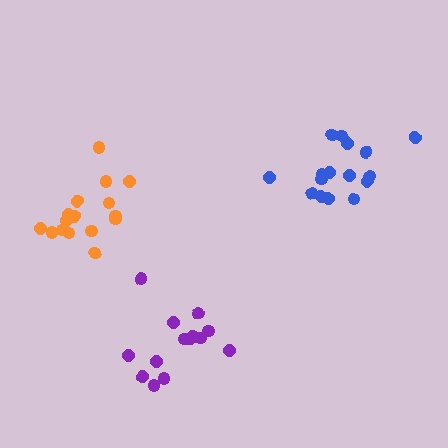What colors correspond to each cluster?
The clusters are colored: purple, blue, orange.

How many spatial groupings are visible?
There are 3 spatial groupings.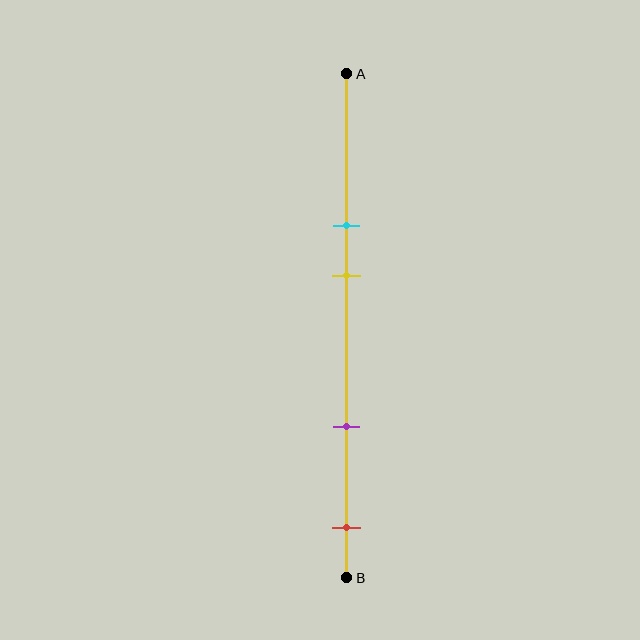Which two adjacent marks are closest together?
The cyan and yellow marks are the closest adjacent pair.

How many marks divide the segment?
There are 4 marks dividing the segment.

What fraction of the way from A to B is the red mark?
The red mark is approximately 90% (0.9) of the way from A to B.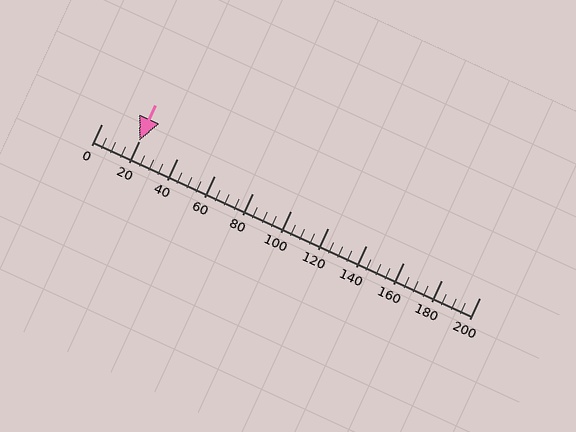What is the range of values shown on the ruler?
The ruler shows values from 0 to 200.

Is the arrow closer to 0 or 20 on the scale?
The arrow is closer to 20.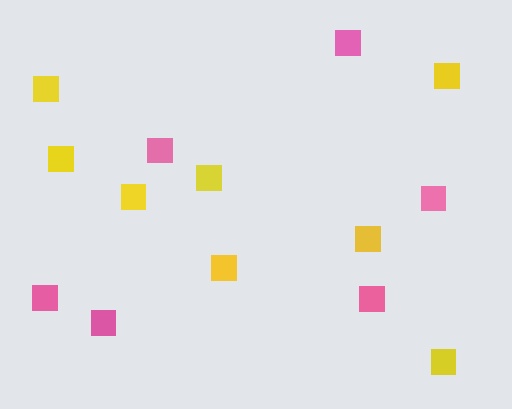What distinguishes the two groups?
There are 2 groups: one group of yellow squares (8) and one group of pink squares (6).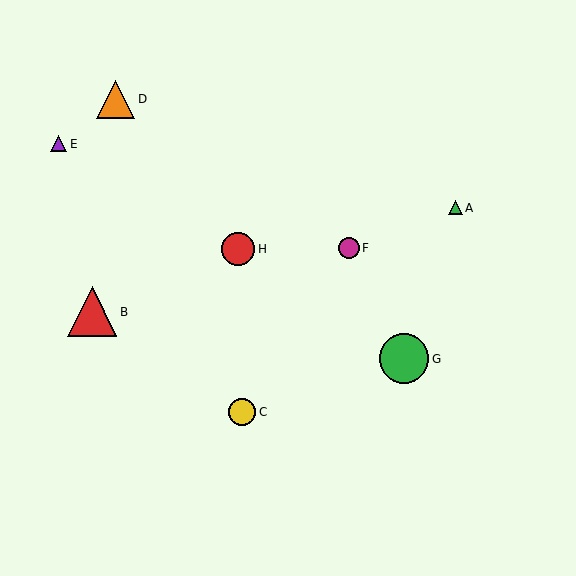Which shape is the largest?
The red triangle (labeled B) is the largest.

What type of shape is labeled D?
Shape D is an orange triangle.